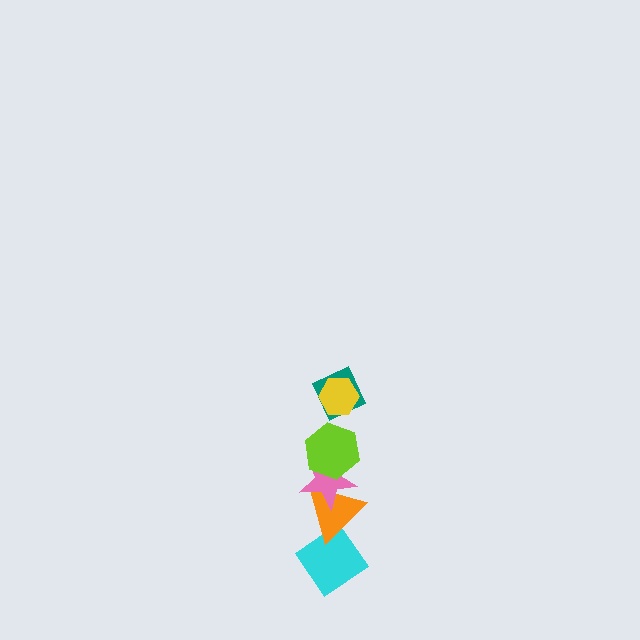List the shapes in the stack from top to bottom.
From top to bottom: the yellow hexagon, the teal diamond, the lime hexagon, the pink star, the orange triangle, the cyan diamond.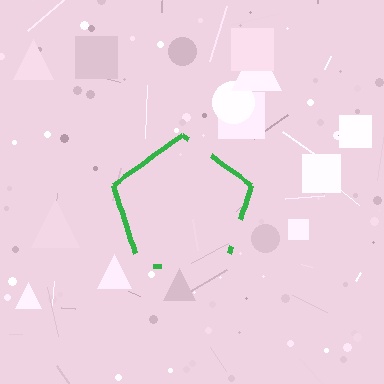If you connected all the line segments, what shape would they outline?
They would outline a pentagon.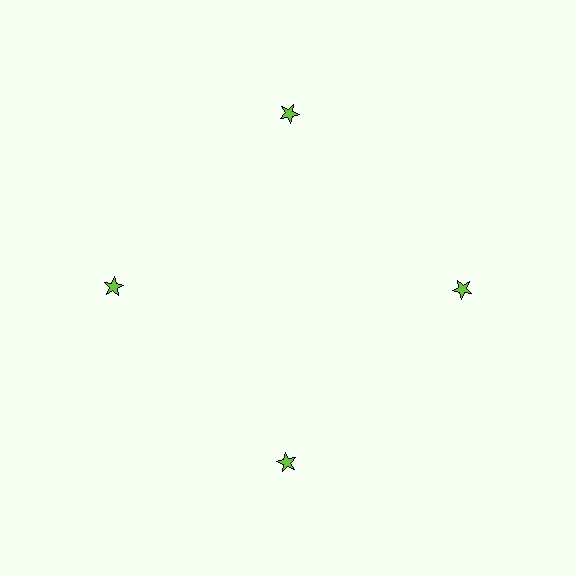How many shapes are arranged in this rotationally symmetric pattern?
There are 4 shapes, arranged in 4 groups of 1.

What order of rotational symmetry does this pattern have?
This pattern has 4-fold rotational symmetry.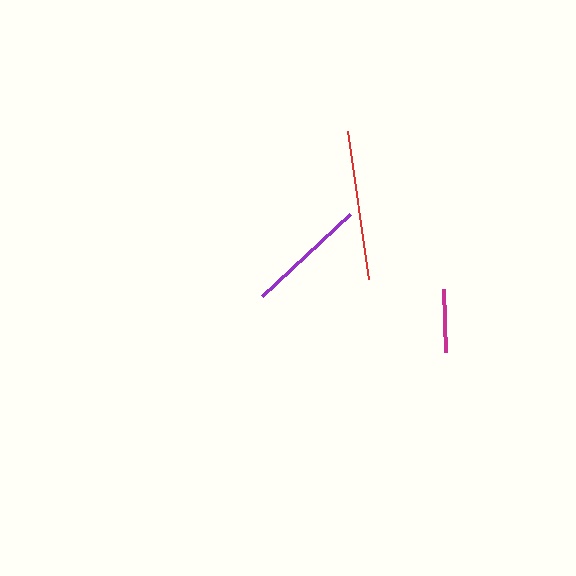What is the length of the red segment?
The red segment is approximately 149 pixels long.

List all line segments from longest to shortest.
From longest to shortest: red, purple, magenta.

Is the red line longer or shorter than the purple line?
The red line is longer than the purple line.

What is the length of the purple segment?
The purple segment is approximately 120 pixels long.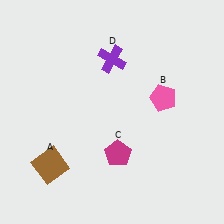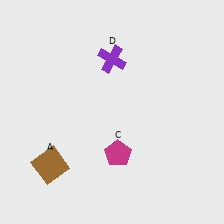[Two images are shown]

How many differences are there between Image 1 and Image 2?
There is 1 difference between the two images.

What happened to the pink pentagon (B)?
The pink pentagon (B) was removed in Image 2. It was in the top-right area of Image 1.